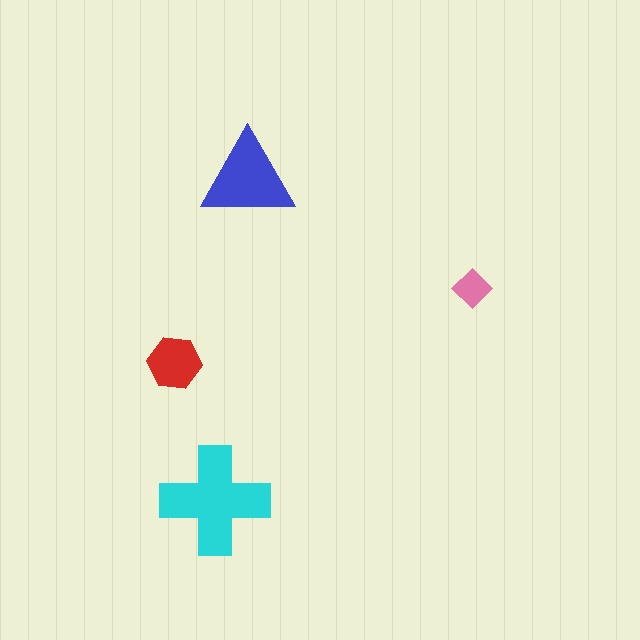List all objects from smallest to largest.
The pink diamond, the red hexagon, the blue triangle, the cyan cross.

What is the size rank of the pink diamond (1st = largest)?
4th.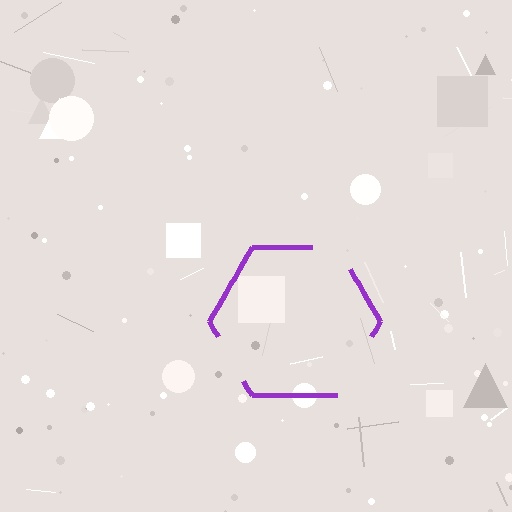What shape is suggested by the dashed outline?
The dashed outline suggests a hexagon.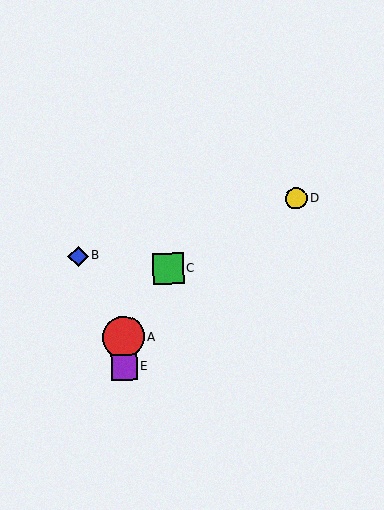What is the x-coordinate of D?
Object D is at x≈296.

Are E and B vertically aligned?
No, E is at x≈124 and B is at x≈78.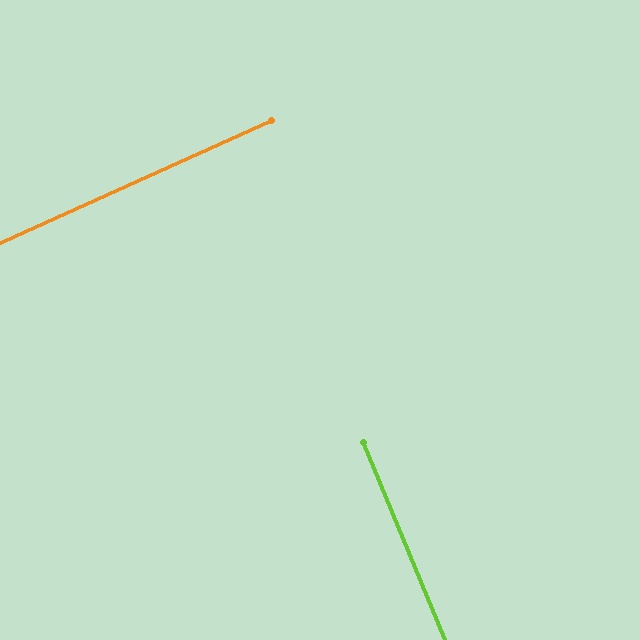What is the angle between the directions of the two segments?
Approximately 88 degrees.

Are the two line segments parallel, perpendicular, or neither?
Perpendicular — they meet at approximately 88°.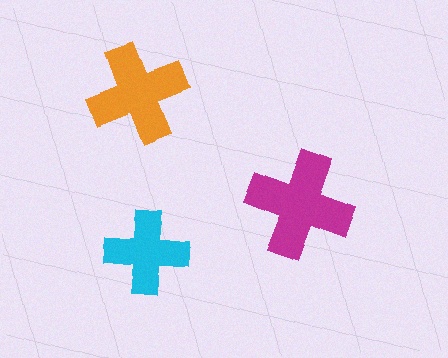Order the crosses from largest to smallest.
the magenta one, the orange one, the cyan one.